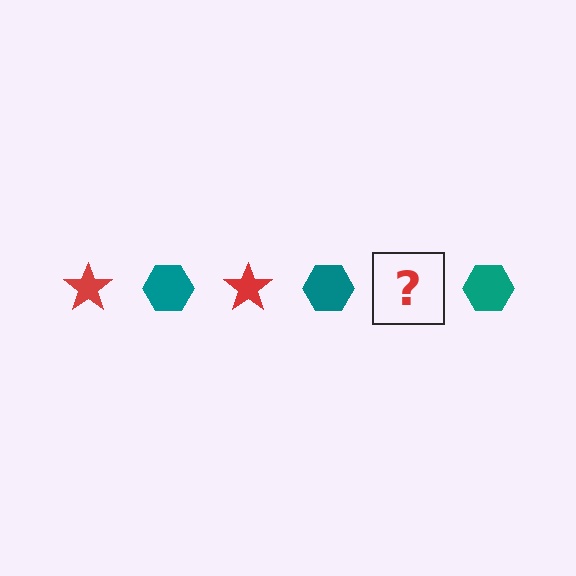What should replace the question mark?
The question mark should be replaced with a red star.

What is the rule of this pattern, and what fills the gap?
The rule is that the pattern alternates between red star and teal hexagon. The gap should be filled with a red star.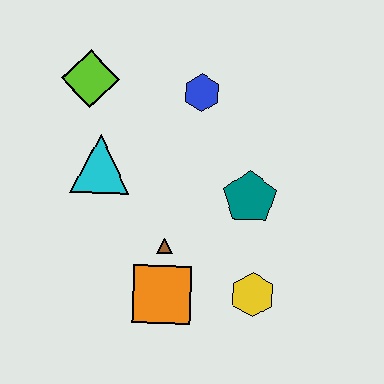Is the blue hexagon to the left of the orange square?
No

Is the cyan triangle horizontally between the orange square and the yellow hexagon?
No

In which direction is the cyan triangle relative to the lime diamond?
The cyan triangle is below the lime diamond.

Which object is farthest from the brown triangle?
The lime diamond is farthest from the brown triangle.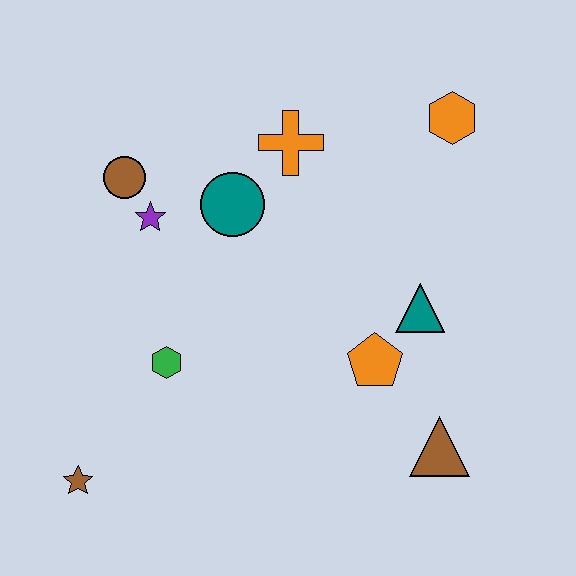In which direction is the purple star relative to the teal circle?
The purple star is to the left of the teal circle.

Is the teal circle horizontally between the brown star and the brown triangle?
Yes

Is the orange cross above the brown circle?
Yes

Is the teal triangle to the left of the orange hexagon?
Yes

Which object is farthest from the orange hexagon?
The brown star is farthest from the orange hexagon.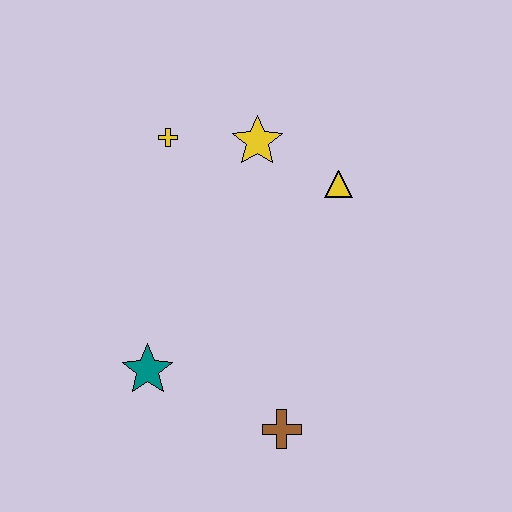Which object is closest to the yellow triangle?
The yellow star is closest to the yellow triangle.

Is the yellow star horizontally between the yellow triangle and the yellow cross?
Yes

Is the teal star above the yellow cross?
No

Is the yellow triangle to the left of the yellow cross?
No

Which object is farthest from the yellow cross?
The brown cross is farthest from the yellow cross.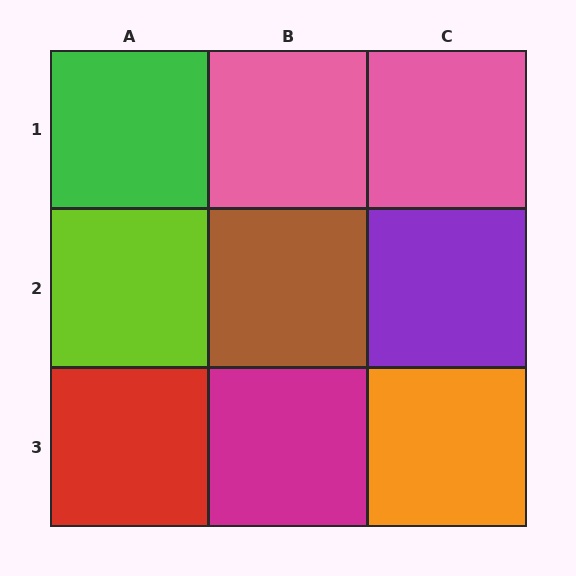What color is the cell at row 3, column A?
Red.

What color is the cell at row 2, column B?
Brown.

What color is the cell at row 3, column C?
Orange.